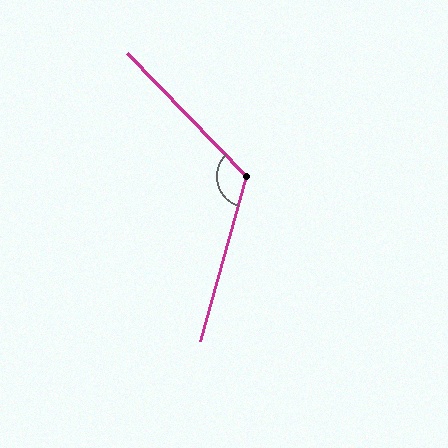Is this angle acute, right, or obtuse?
It is obtuse.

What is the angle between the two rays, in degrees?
Approximately 120 degrees.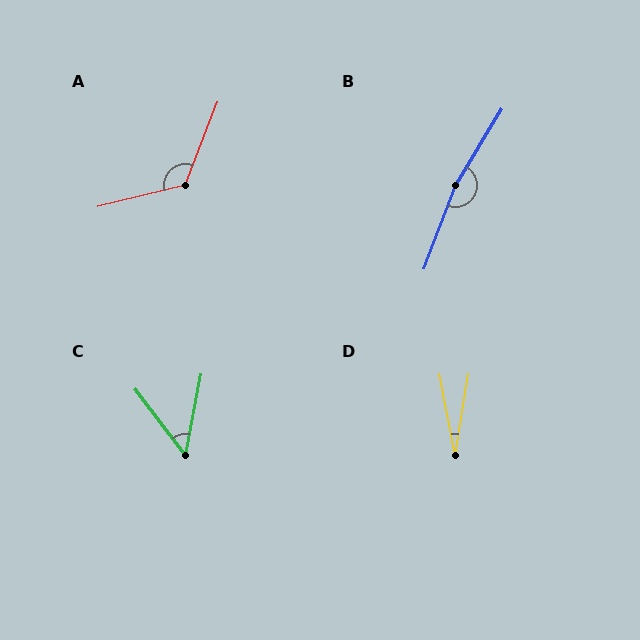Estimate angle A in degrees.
Approximately 125 degrees.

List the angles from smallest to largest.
D (20°), C (48°), A (125°), B (169°).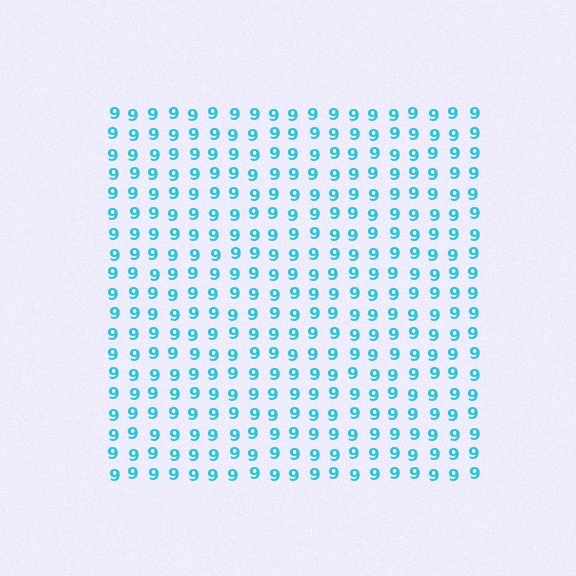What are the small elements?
The small elements are digit 9's.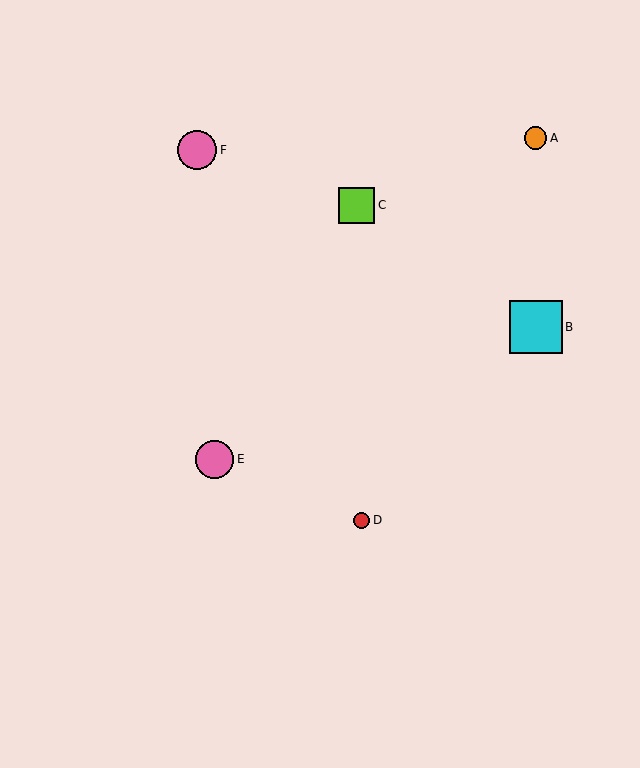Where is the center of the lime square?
The center of the lime square is at (356, 205).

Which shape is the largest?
The cyan square (labeled B) is the largest.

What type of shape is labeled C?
Shape C is a lime square.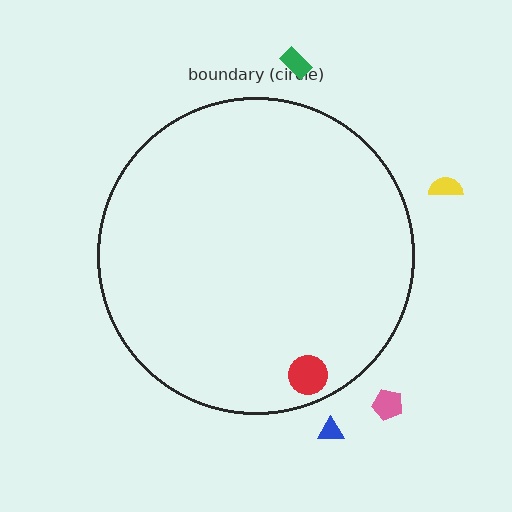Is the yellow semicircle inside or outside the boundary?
Outside.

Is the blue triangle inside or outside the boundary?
Outside.